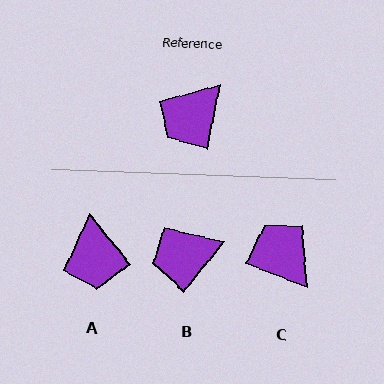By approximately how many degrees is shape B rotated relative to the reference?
Approximately 28 degrees clockwise.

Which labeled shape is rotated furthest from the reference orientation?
C, about 101 degrees away.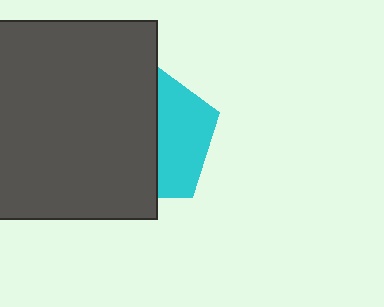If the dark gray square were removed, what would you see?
You would see the complete cyan pentagon.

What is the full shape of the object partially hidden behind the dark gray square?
The partially hidden object is a cyan pentagon.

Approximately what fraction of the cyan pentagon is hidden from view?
Roughly 60% of the cyan pentagon is hidden behind the dark gray square.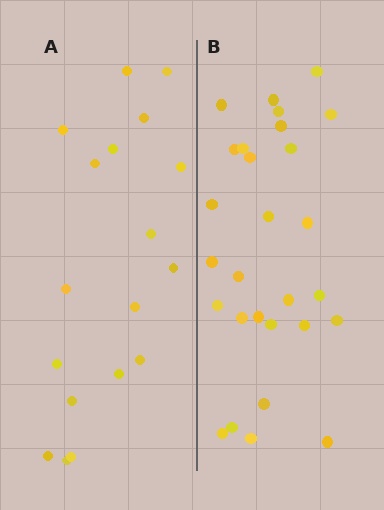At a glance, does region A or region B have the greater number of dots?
Region B (the right region) has more dots.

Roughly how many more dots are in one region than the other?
Region B has roughly 10 or so more dots than region A.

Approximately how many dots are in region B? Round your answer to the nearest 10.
About 30 dots. (The exact count is 28, which rounds to 30.)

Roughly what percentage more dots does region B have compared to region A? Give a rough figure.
About 55% more.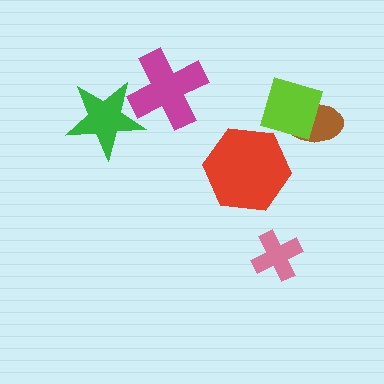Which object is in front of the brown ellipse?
The lime square is in front of the brown ellipse.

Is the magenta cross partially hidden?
Yes, it is partially covered by another shape.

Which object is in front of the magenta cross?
The green star is in front of the magenta cross.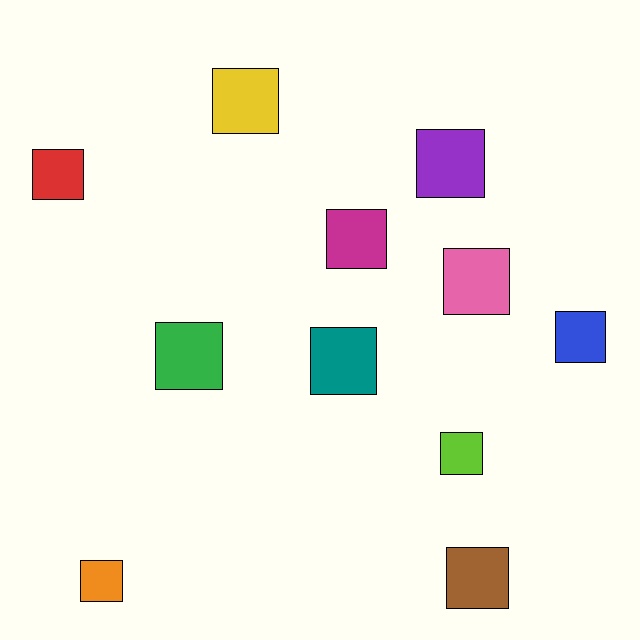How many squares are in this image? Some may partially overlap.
There are 11 squares.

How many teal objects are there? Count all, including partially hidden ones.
There is 1 teal object.